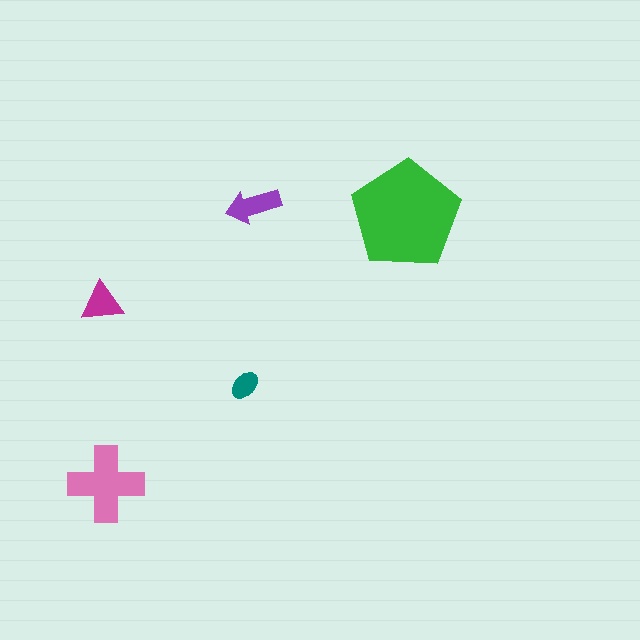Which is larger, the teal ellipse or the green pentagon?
The green pentagon.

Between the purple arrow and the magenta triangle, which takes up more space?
The purple arrow.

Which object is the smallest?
The teal ellipse.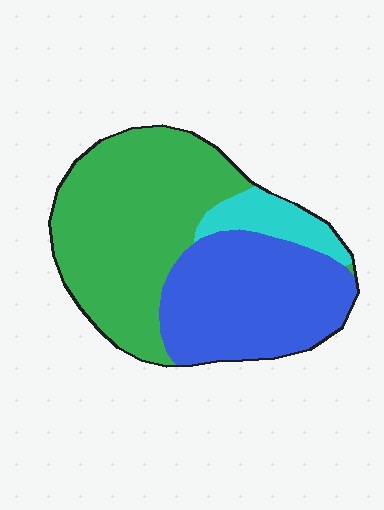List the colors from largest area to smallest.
From largest to smallest: green, blue, cyan.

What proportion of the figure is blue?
Blue covers about 40% of the figure.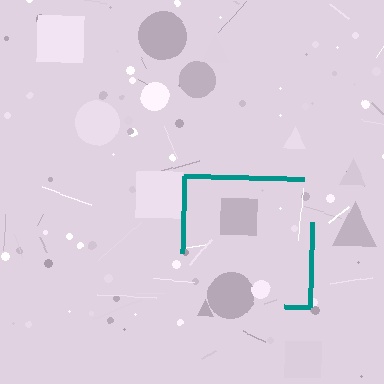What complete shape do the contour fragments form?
The contour fragments form a square.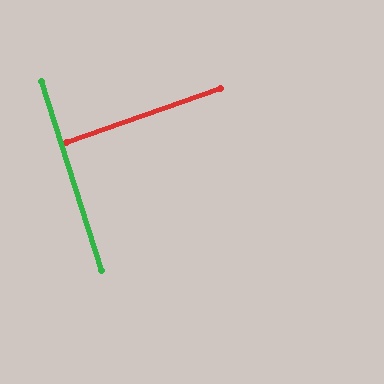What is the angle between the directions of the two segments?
Approximately 88 degrees.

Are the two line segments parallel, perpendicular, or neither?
Perpendicular — they meet at approximately 88°.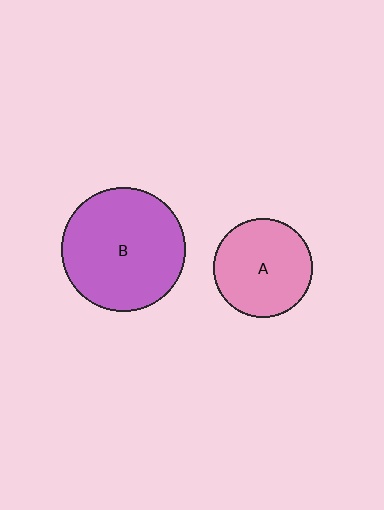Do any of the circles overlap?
No, none of the circles overlap.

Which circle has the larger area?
Circle B (purple).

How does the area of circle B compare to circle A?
Approximately 1.5 times.